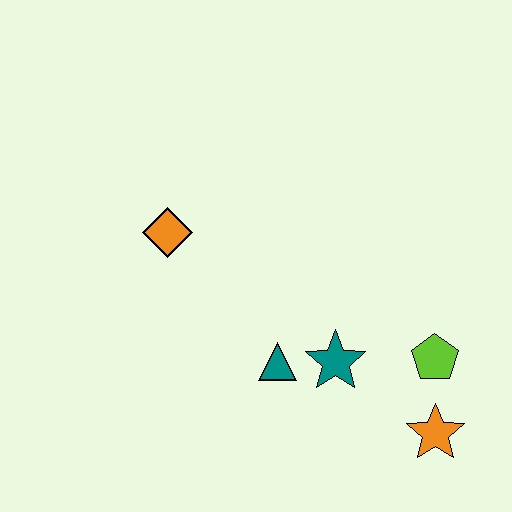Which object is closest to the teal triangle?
The teal star is closest to the teal triangle.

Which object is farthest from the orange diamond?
The orange star is farthest from the orange diamond.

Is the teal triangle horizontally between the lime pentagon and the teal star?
No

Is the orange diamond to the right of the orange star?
No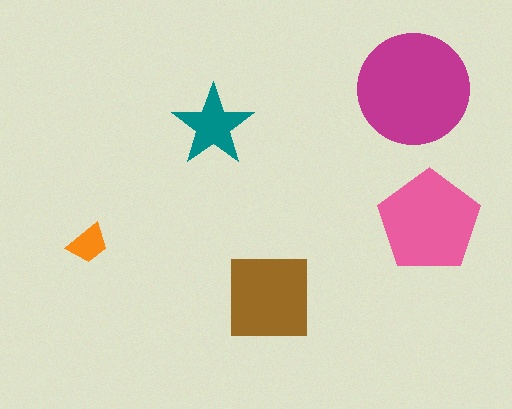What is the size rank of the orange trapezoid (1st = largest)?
5th.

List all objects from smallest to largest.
The orange trapezoid, the teal star, the brown square, the pink pentagon, the magenta circle.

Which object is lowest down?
The brown square is bottommost.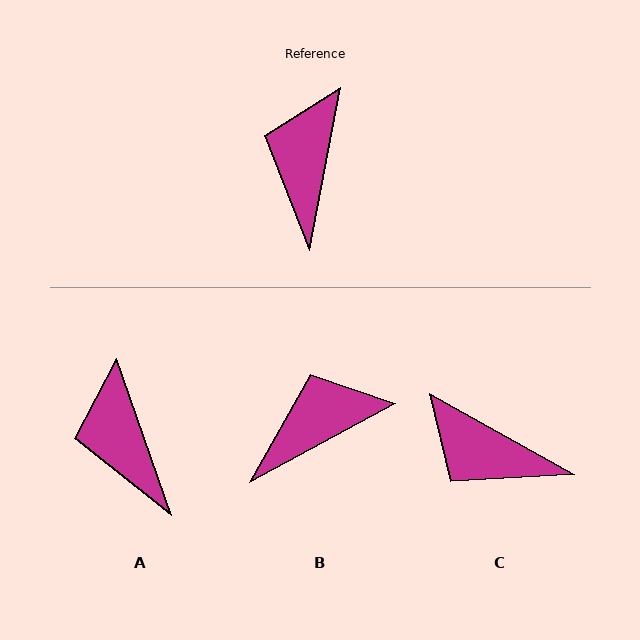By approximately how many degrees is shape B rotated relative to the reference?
Approximately 50 degrees clockwise.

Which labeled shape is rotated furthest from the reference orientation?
C, about 72 degrees away.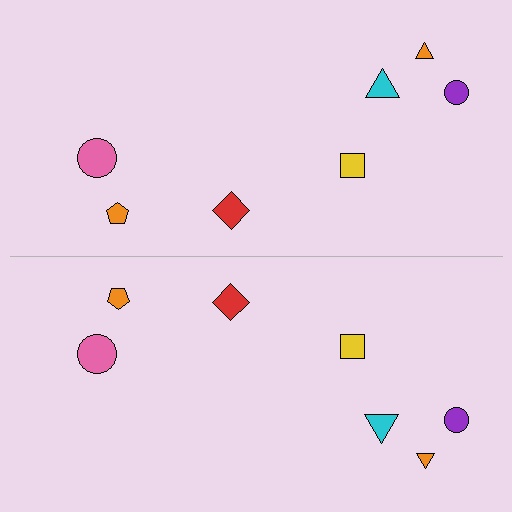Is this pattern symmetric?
Yes, this pattern has bilateral (reflection) symmetry.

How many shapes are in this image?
There are 14 shapes in this image.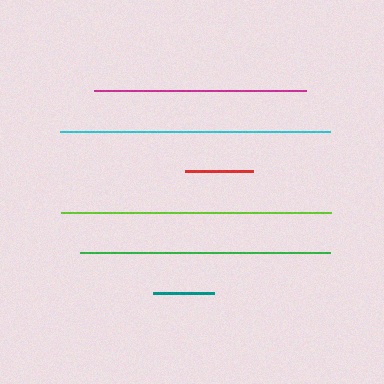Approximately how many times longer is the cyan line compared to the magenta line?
The cyan line is approximately 1.3 times the length of the magenta line.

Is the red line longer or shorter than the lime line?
The lime line is longer than the red line.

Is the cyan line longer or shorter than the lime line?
The lime line is longer than the cyan line.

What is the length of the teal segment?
The teal segment is approximately 61 pixels long.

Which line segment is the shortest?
The teal line is the shortest at approximately 61 pixels.